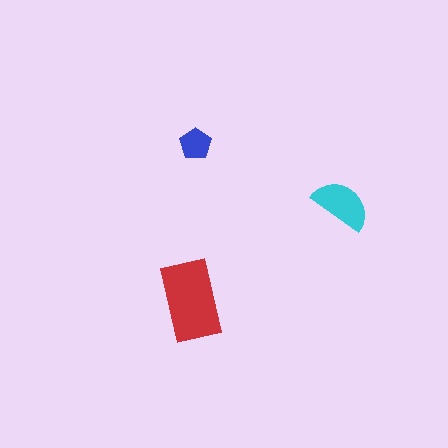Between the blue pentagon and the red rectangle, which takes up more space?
The red rectangle.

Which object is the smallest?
The blue pentagon.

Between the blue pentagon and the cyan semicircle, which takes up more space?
The cyan semicircle.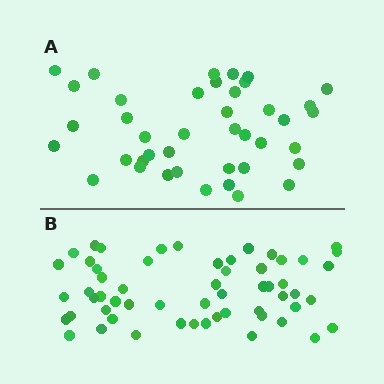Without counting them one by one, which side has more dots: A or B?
Region B (the bottom region) has more dots.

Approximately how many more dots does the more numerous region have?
Region B has approximately 15 more dots than region A.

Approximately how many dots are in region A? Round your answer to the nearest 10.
About 40 dots. (The exact count is 41, which rounds to 40.)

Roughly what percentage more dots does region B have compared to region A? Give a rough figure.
About 40% more.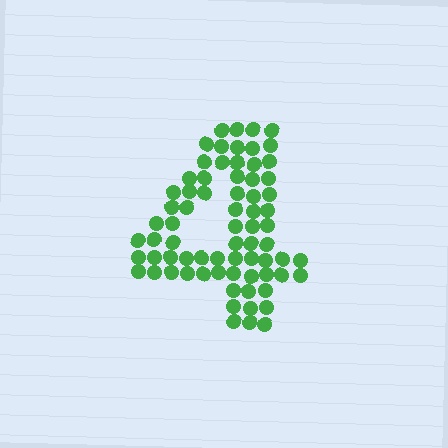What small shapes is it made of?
It is made of small circles.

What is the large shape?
The large shape is the digit 4.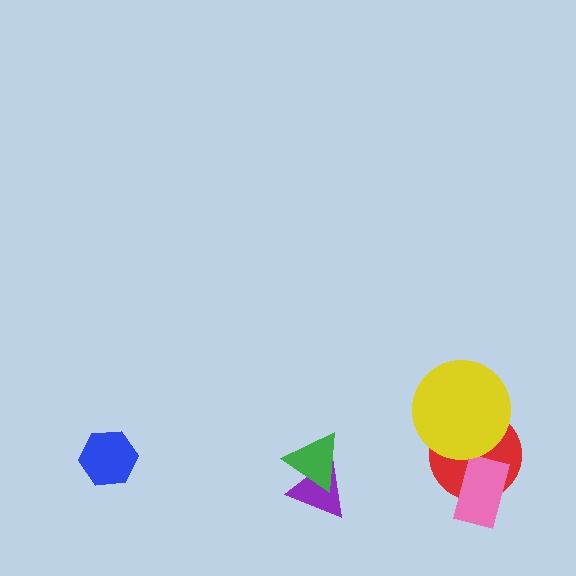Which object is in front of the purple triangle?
The green triangle is in front of the purple triangle.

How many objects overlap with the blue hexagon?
0 objects overlap with the blue hexagon.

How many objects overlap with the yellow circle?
1 object overlaps with the yellow circle.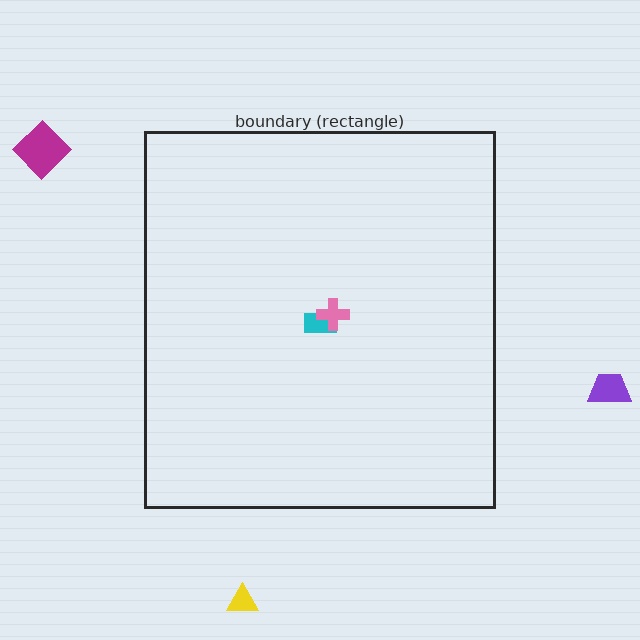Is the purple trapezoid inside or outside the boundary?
Outside.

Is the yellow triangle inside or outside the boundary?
Outside.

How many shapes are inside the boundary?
2 inside, 3 outside.